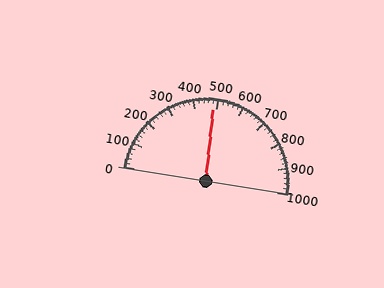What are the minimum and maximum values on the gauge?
The gauge ranges from 0 to 1000.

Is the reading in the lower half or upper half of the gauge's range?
The reading is in the lower half of the range (0 to 1000).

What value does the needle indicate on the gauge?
The needle indicates approximately 480.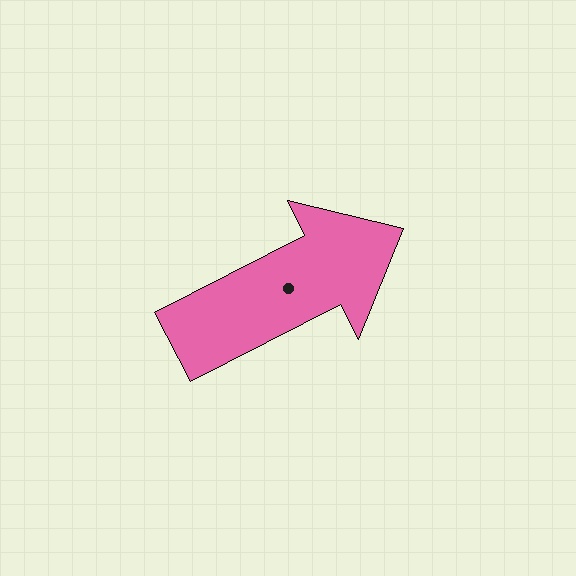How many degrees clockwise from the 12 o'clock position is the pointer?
Approximately 63 degrees.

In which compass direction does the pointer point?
Northeast.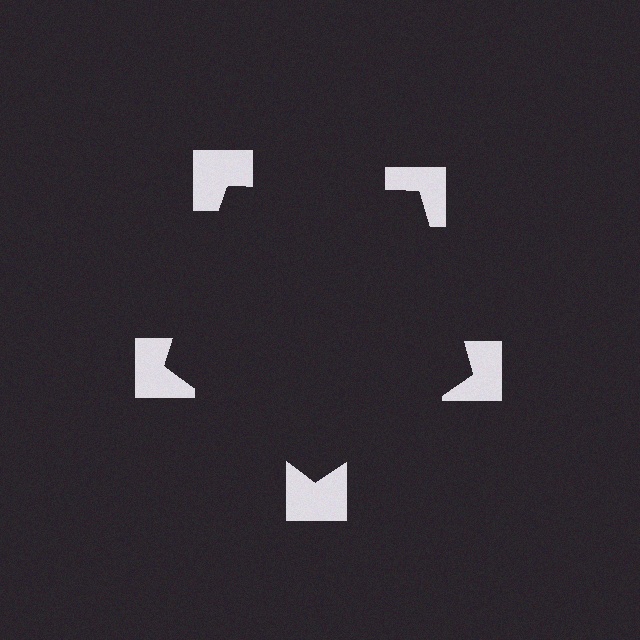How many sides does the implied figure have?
5 sides.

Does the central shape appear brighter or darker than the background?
It typically appears slightly darker than the background, even though no actual brightness change is drawn.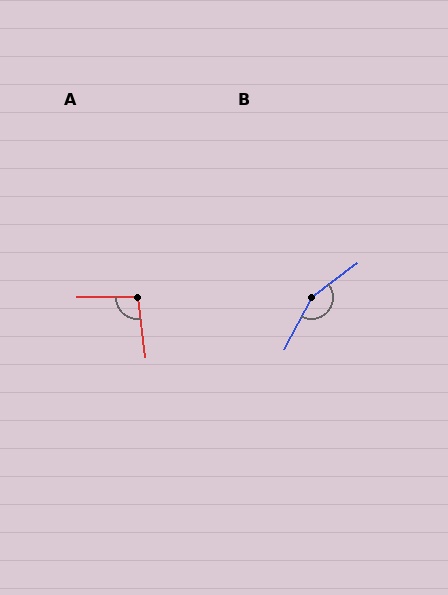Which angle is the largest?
B, at approximately 155 degrees.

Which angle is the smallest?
A, at approximately 98 degrees.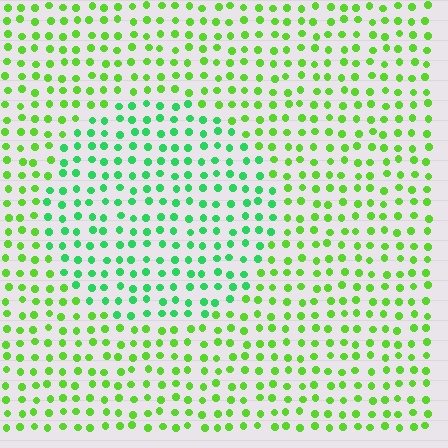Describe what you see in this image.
The image is filled with small lime elements in a uniform arrangement. A circle-shaped region is visible where the elements are tinted to a slightly different hue, forming a subtle color boundary.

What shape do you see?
I see a circle.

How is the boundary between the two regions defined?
The boundary is defined purely by a slight shift in hue (about 34 degrees). Spacing, size, and orientation are identical on both sides.